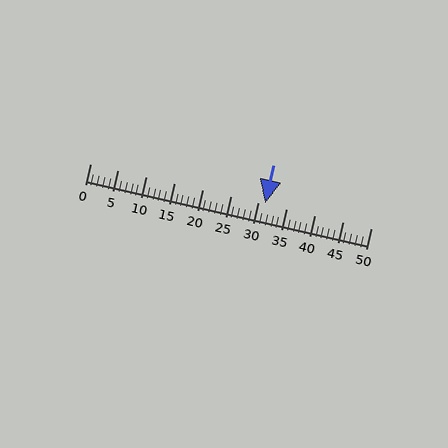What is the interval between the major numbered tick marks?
The major tick marks are spaced 5 units apart.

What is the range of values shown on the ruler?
The ruler shows values from 0 to 50.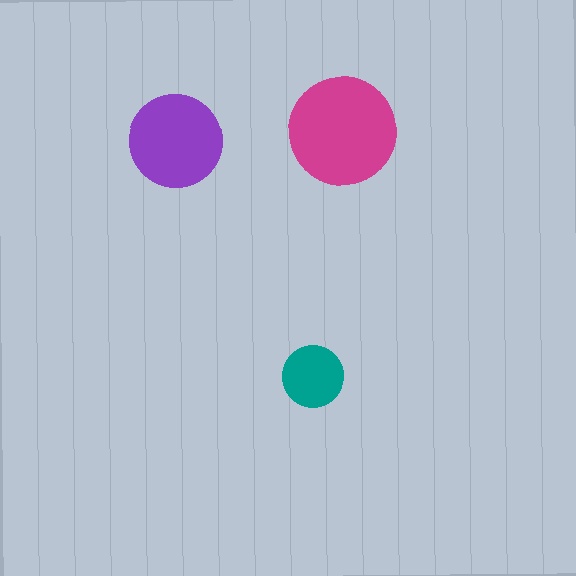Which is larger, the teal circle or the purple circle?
The purple one.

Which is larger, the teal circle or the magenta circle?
The magenta one.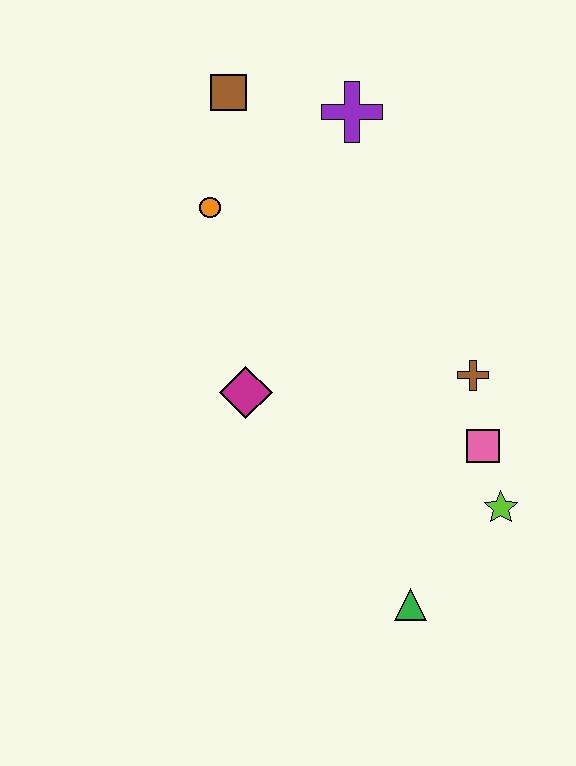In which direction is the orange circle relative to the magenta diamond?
The orange circle is above the magenta diamond.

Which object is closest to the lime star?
The pink square is closest to the lime star.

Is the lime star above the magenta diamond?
No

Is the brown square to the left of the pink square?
Yes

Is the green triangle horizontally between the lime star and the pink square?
No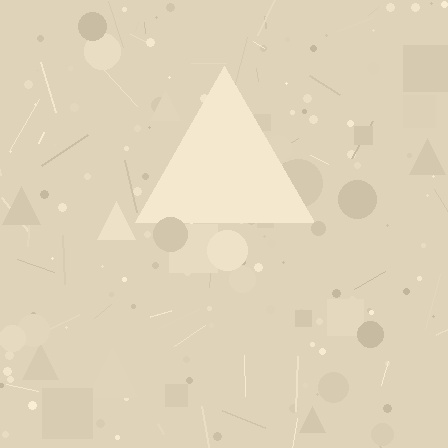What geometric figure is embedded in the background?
A triangle is embedded in the background.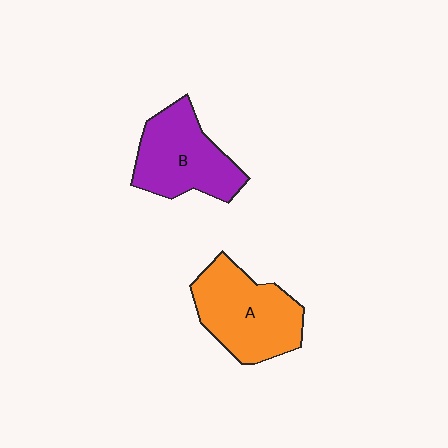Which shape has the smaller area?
Shape B (purple).